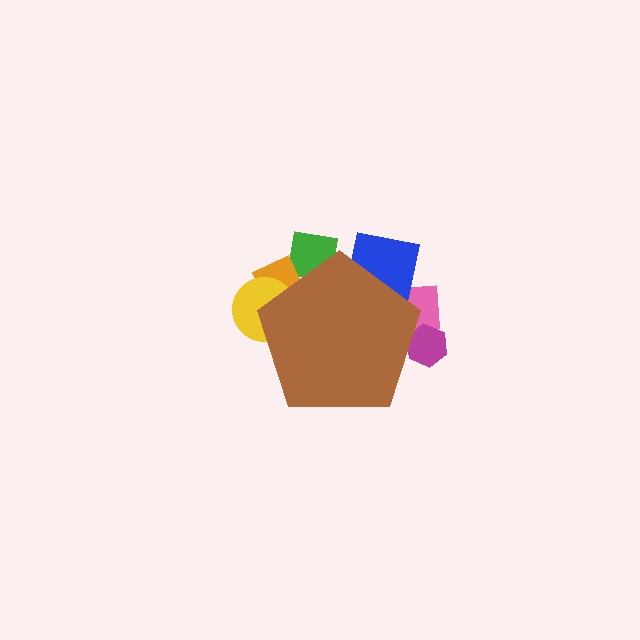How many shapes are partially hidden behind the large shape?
6 shapes are partially hidden.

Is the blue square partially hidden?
Yes, the blue square is partially hidden behind the brown pentagon.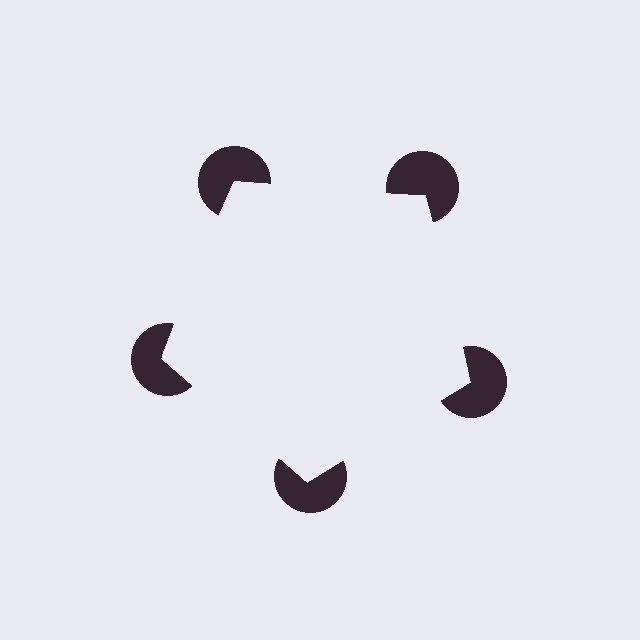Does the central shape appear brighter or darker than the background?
It typically appears slightly brighter than the background, even though no actual brightness change is drawn.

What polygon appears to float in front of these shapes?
An illusory pentagon — its edges are inferred from the aligned wedge cuts in the pac-man discs, not physically drawn.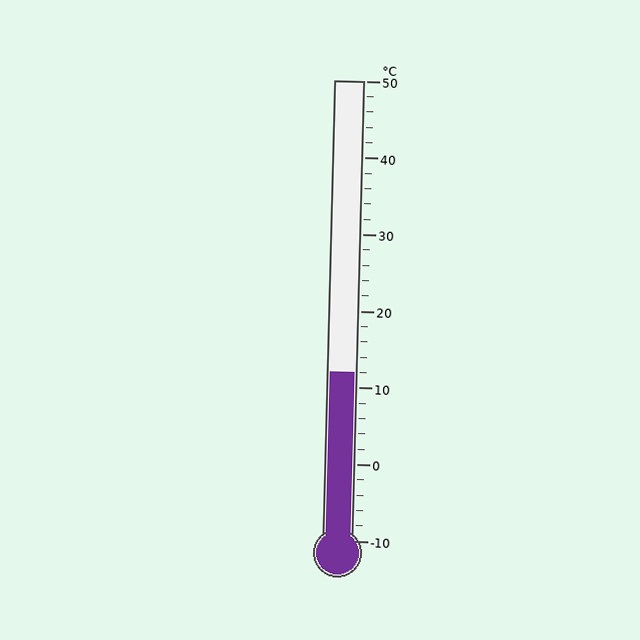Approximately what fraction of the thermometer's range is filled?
The thermometer is filled to approximately 35% of its range.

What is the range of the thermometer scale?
The thermometer scale ranges from -10°C to 50°C.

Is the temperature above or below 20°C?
The temperature is below 20°C.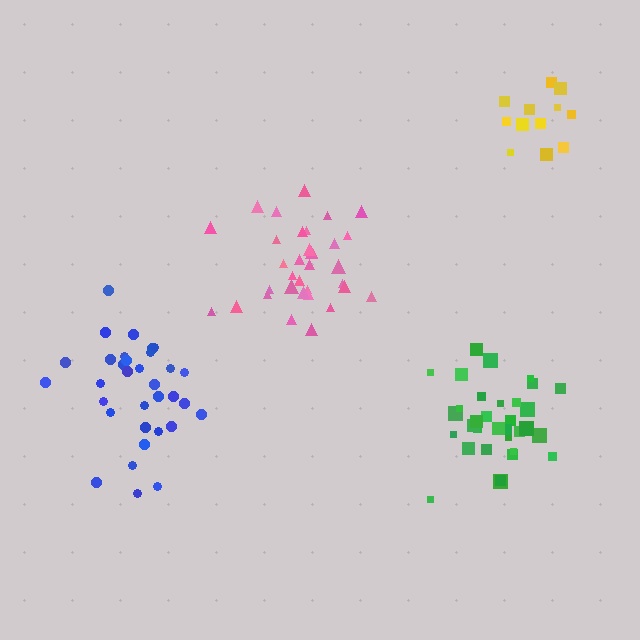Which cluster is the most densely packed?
Pink.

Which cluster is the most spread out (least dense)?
Blue.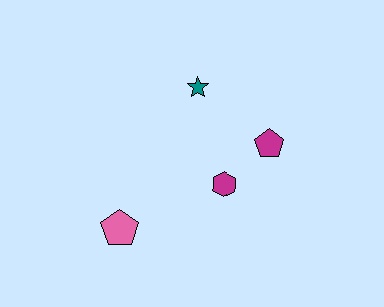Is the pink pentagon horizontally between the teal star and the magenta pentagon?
No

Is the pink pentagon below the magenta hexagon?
Yes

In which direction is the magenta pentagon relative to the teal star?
The magenta pentagon is to the right of the teal star.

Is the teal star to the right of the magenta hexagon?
No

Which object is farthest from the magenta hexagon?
The pink pentagon is farthest from the magenta hexagon.